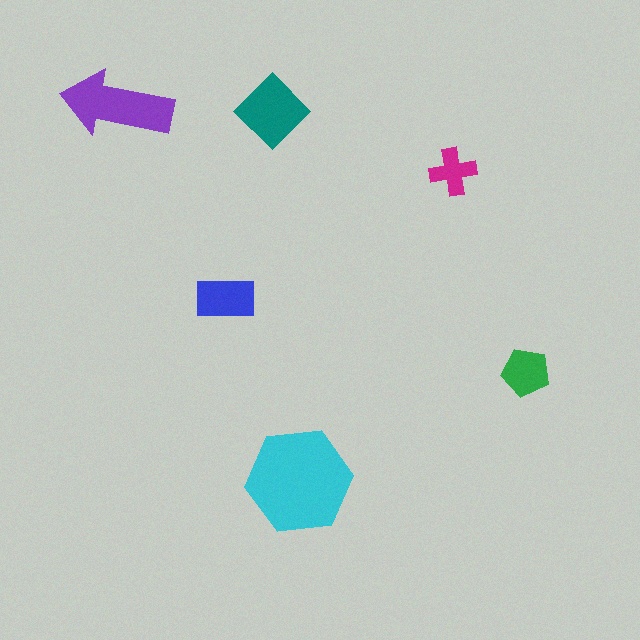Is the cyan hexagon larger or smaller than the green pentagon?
Larger.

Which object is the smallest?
The magenta cross.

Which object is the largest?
The cyan hexagon.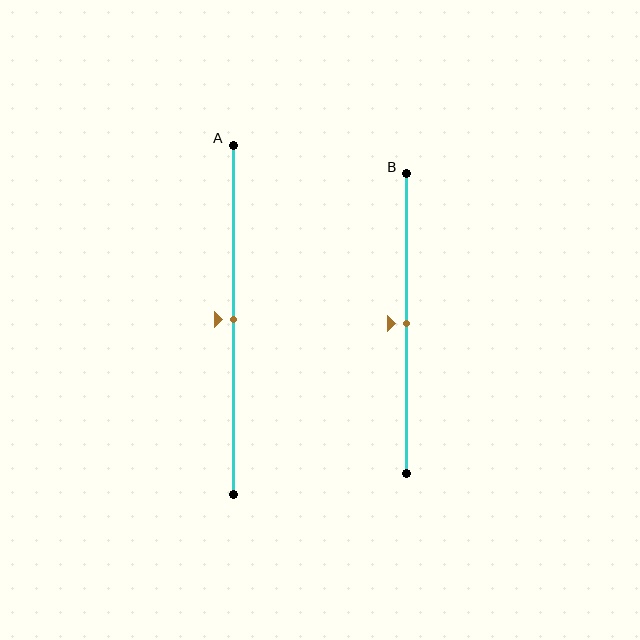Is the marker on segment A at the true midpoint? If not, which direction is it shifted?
Yes, the marker on segment A is at the true midpoint.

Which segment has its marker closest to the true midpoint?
Segment A has its marker closest to the true midpoint.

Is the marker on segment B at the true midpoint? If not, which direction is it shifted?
Yes, the marker on segment B is at the true midpoint.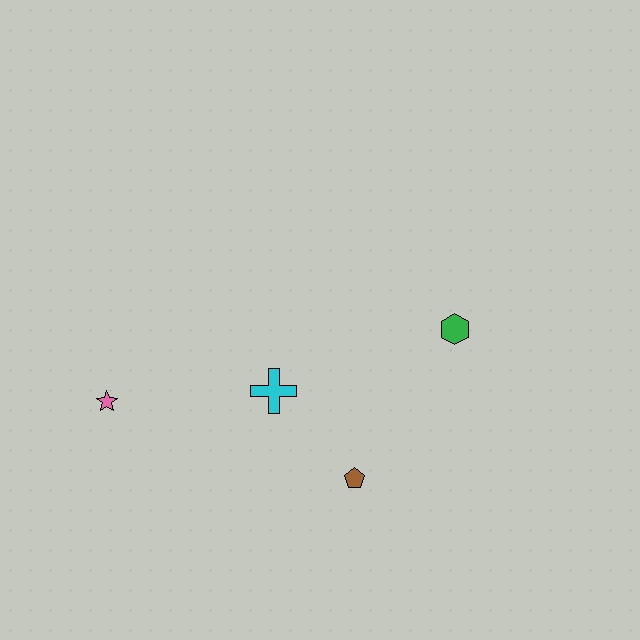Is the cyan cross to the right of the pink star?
Yes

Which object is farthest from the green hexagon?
The pink star is farthest from the green hexagon.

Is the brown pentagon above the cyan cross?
No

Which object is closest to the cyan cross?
The brown pentagon is closest to the cyan cross.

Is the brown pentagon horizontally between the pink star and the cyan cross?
No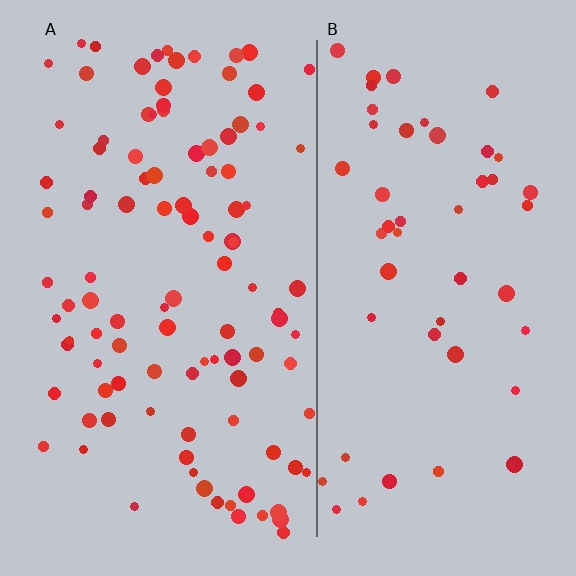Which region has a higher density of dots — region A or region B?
A (the left).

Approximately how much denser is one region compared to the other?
Approximately 2.0× — region A over region B.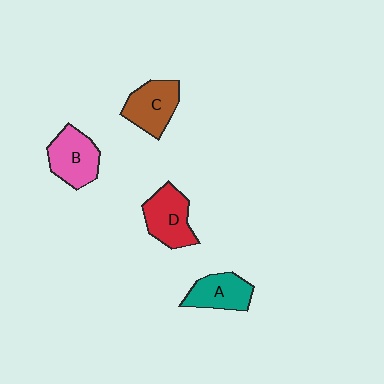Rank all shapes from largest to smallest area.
From largest to smallest: B (pink), D (red), C (brown), A (teal).